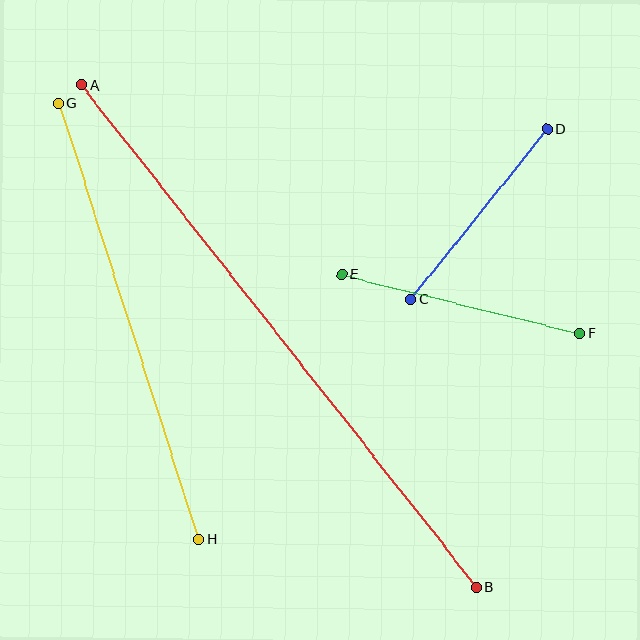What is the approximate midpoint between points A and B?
The midpoint is at approximately (279, 336) pixels.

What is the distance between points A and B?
The distance is approximately 639 pixels.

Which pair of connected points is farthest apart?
Points A and B are farthest apart.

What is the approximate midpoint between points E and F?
The midpoint is at approximately (461, 304) pixels.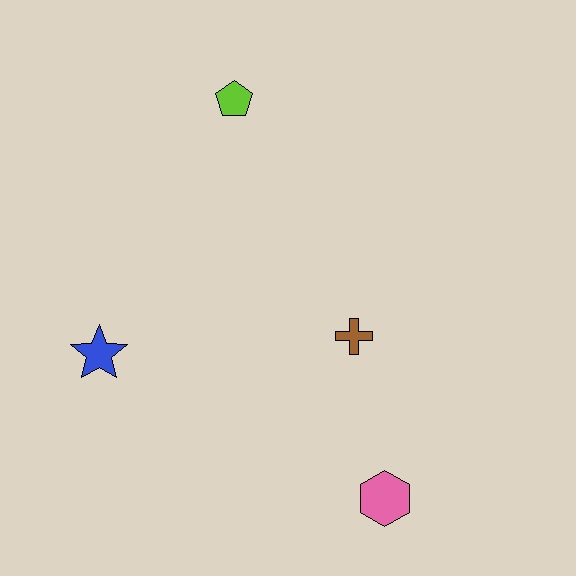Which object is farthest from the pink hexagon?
The lime pentagon is farthest from the pink hexagon.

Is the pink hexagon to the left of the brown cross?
No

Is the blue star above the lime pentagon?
No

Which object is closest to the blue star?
The brown cross is closest to the blue star.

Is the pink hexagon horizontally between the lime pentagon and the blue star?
No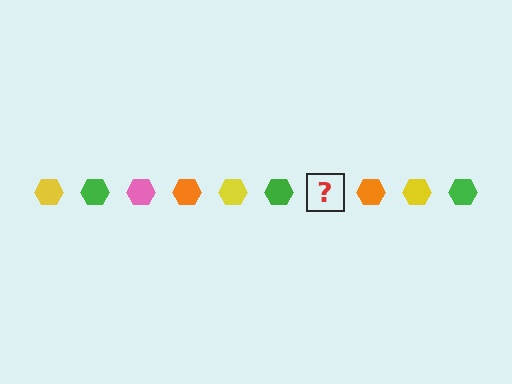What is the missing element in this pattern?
The missing element is a pink hexagon.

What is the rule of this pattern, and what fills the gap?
The rule is that the pattern cycles through yellow, green, pink, orange hexagons. The gap should be filled with a pink hexagon.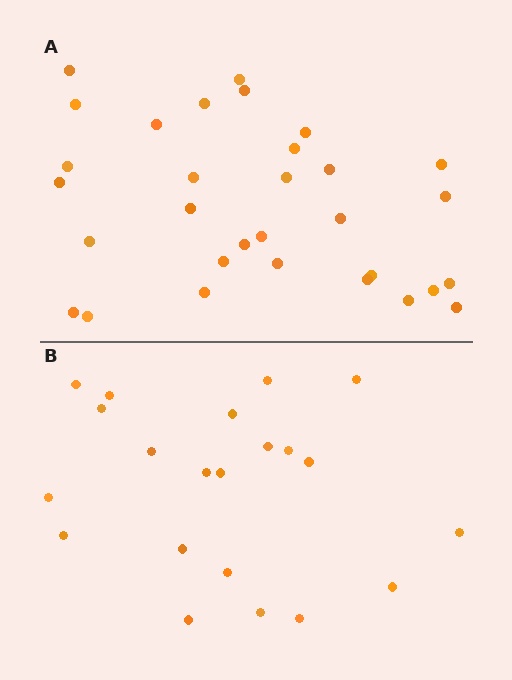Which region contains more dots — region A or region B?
Region A (the top region) has more dots.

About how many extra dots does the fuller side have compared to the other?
Region A has roughly 10 or so more dots than region B.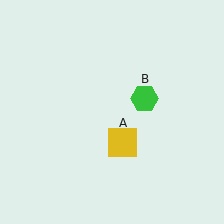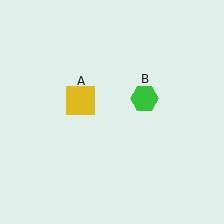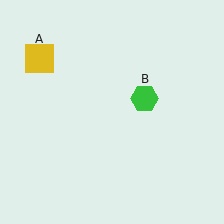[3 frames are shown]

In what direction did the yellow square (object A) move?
The yellow square (object A) moved up and to the left.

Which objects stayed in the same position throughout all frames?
Green hexagon (object B) remained stationary.